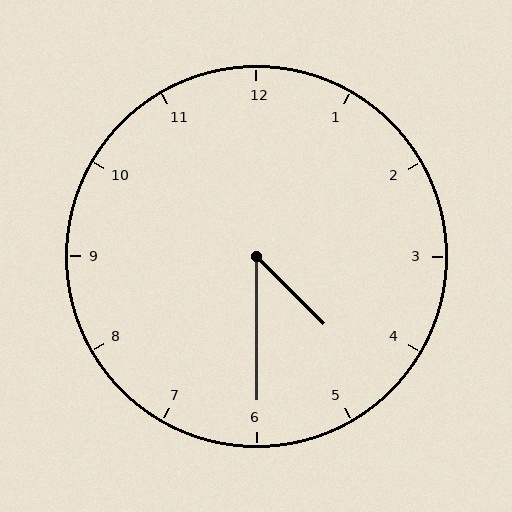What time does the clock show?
4:30.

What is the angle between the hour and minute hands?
Approximately 45 degrees.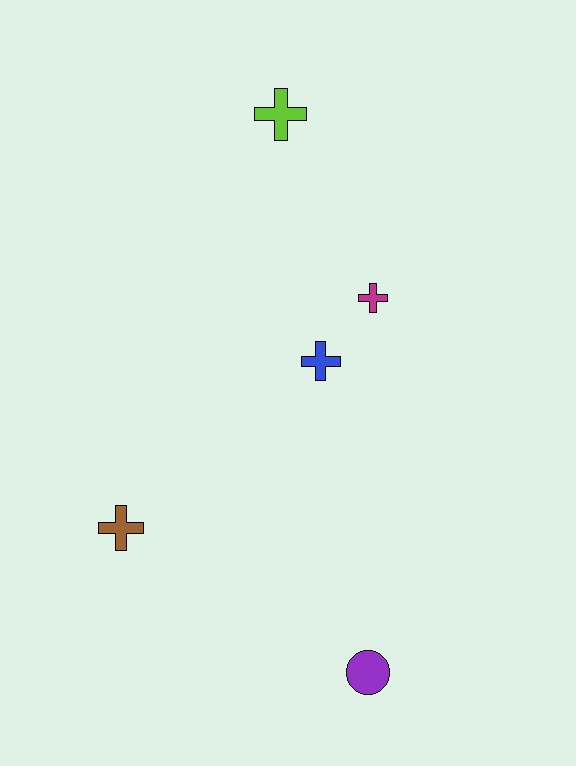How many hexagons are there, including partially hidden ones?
There are no hexagons.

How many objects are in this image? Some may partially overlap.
There are 5 objects.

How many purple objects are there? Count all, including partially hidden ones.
There is 1 purple object.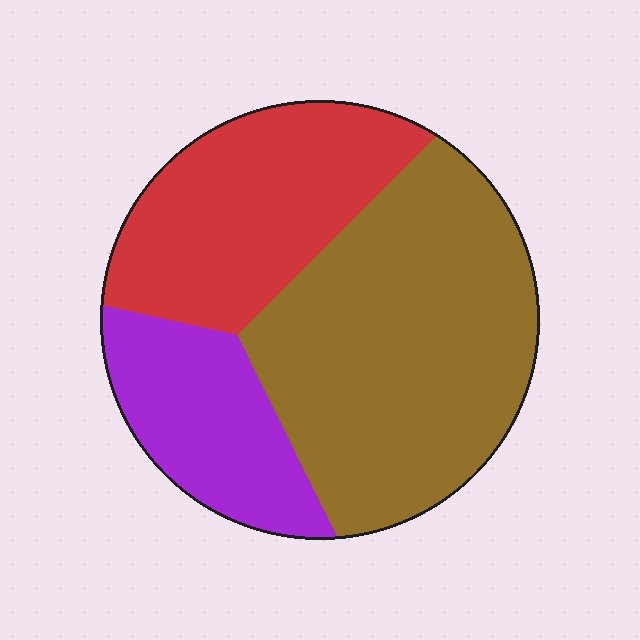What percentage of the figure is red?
Red takes up about one third (1/3) of the figure.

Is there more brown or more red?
Brown.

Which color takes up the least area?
Purple, at roughly 20%.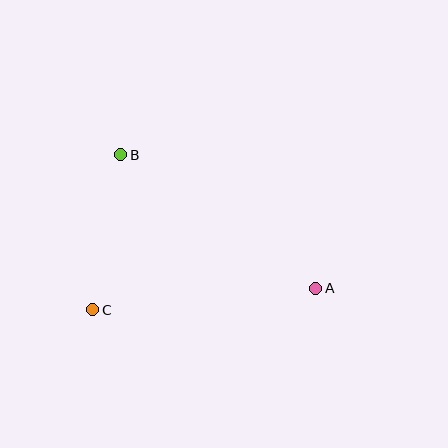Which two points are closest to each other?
Points B and C are closest to each other.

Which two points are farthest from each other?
Points A and B are farthest from each other.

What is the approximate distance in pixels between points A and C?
The distance between A and C is approximately 224 pixels.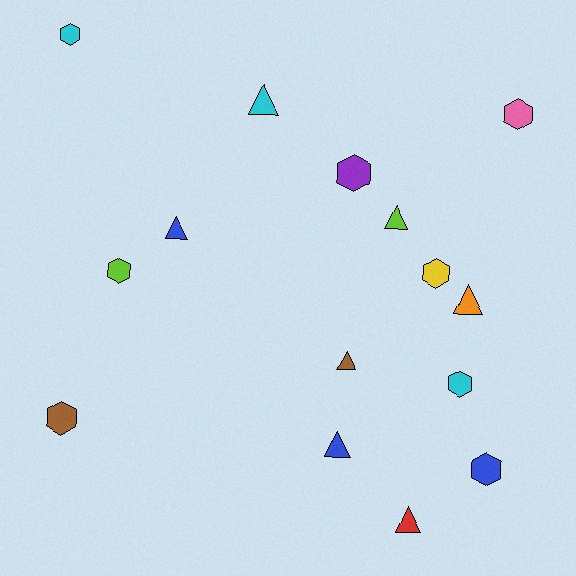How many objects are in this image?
There are 15 objects.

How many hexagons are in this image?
There are 8 hexagons.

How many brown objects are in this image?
There are 2 brown objects.